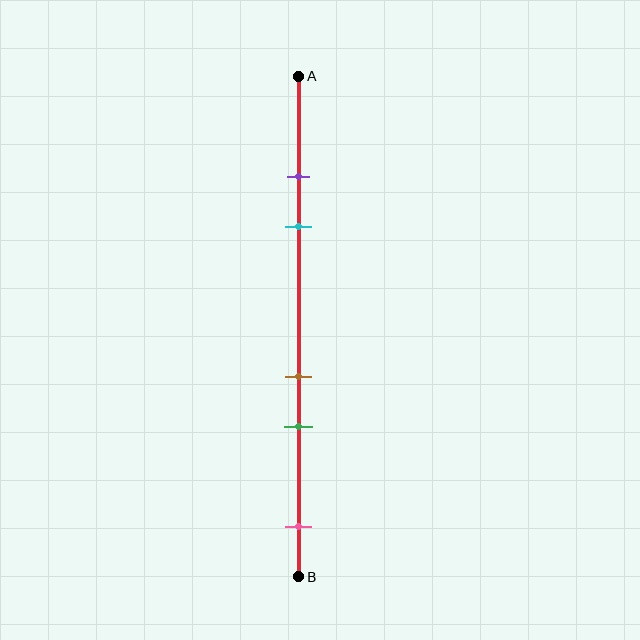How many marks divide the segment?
There are 5 marks dividing the segment.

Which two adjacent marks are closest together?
The purple and cyan marks are the closest adjacent pair.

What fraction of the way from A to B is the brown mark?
The brown mark is approximately 60% (0.6) of the way from A to B.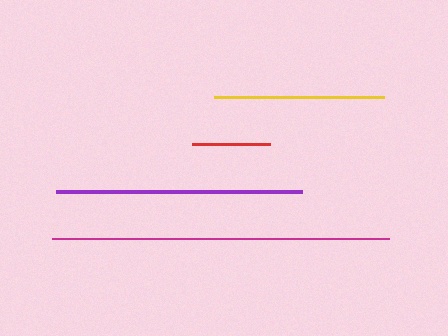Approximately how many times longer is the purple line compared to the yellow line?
The purple line is approximately 1.5 times the length of the yellow line.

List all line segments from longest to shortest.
From longest to shortest: magenta, purple, yellow, red.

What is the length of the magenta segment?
The magenta segment is approximately 337 pixels long.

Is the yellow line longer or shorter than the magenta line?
The magenta line is longer than the yellow line.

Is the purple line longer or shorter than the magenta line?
The magenta line is longer than the purple line.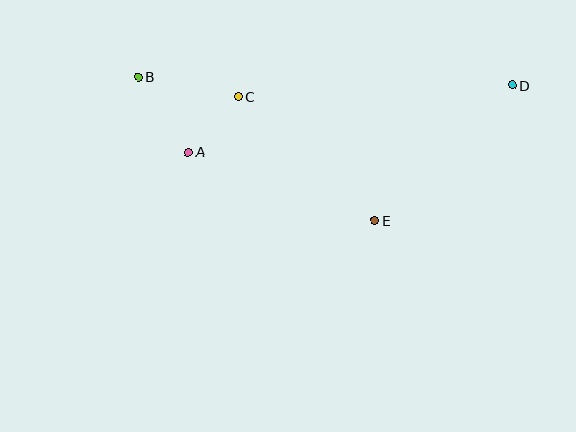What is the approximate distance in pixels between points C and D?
The distance between C and D is approximately 274 pixels.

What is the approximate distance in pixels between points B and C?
The distance between B and C is approximately 102 pixels.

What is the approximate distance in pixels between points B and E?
The distance between B and E is approximately 277 pixels.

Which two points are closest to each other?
Points A and C are closest to each other.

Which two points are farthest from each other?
Points B and D are farthest from each other.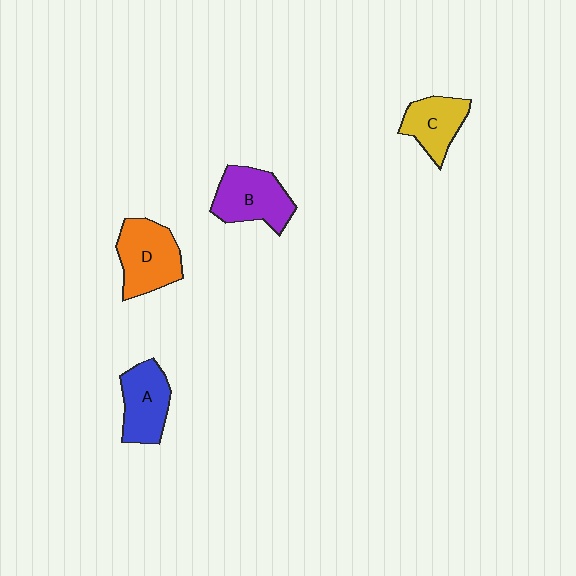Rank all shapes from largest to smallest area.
From largest to smallest: D (orange), B (purple), A (blue), C (yellow).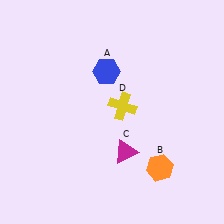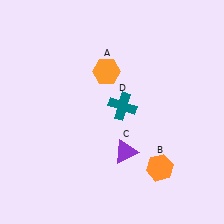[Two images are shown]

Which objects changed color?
A changed from blue to orange. C changed from magenta to purple. D changed from yellow to teal.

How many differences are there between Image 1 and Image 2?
There are 3 differences between the two images.